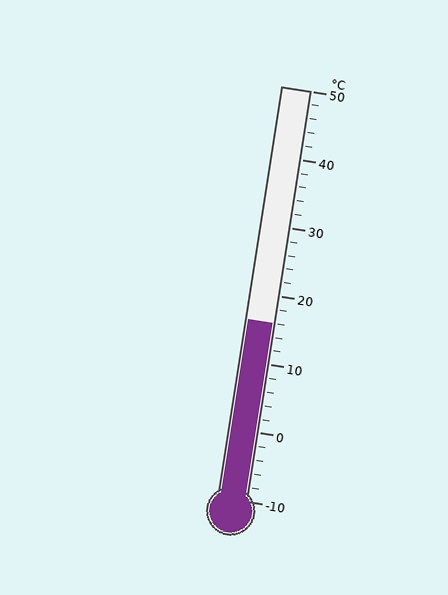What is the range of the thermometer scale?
The thermometer scale ranges from -10°C to 50°C.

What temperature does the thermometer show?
The thermometer shows approximately 16°C.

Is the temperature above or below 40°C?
The temperature is below 40°C.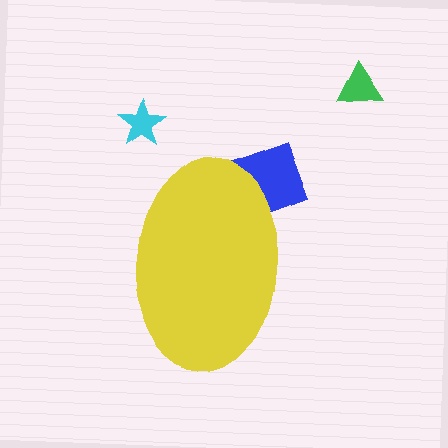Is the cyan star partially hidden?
No, the cyan star is fully visible.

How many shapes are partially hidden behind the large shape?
1 shape is partially hidden.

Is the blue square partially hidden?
Yes, the blue square is partially hidden behind the yellow ellipse.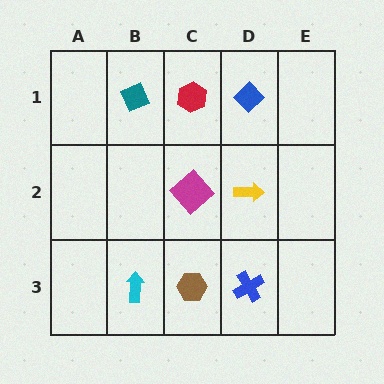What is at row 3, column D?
A blue cross.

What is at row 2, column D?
A yellow arrow.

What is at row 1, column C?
A red hexagon.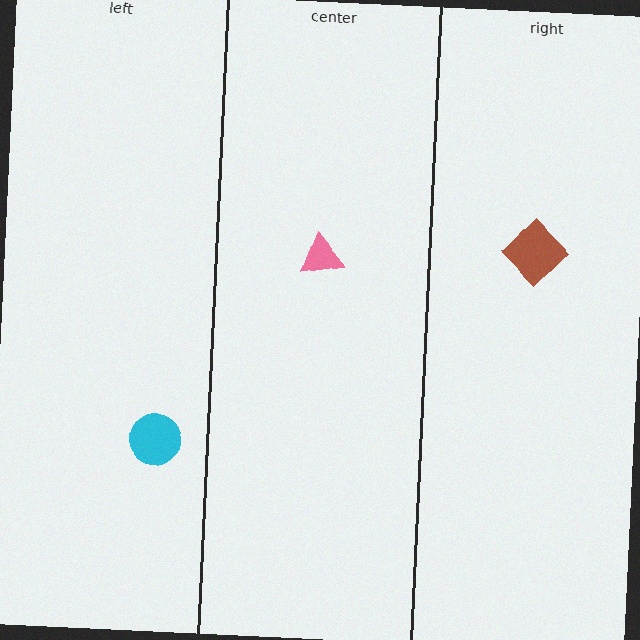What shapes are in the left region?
The cyan circle.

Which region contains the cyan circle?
The left region.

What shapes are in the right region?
The brown diamond.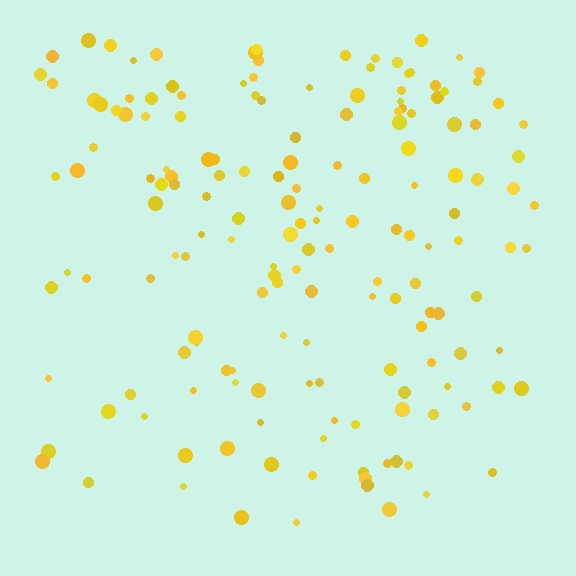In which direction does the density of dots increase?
From bottom to top, with the top side densest.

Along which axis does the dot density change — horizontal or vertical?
Vertical.